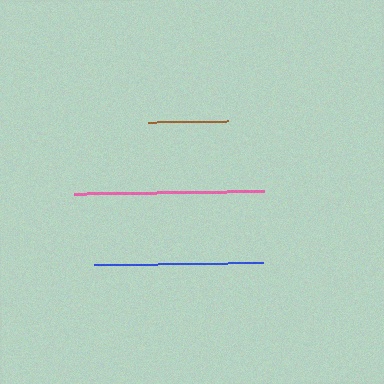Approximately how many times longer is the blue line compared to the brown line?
The blue line is approximately 2.1 times the length of the brown line.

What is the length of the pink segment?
The pink segment is approximately 190 pixels long.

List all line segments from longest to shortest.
From longest to shortest: pink, blue, brown.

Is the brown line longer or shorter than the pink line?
The pink line is longer than the brown line.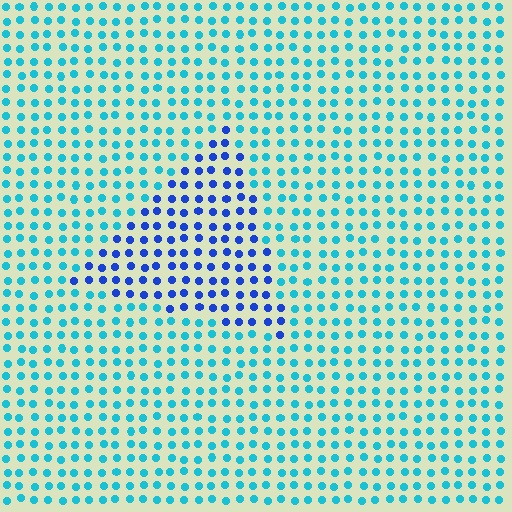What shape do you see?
I see a triangle.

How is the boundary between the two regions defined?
The boundary is defined purely by a slight shift in hue (about 41 degrees). Spacing, size, and orientation are identical on both sides.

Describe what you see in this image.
The image is filled with small cyan elements in a uniform arrangement. A triangle-shaped region is visible where the elements are tinted to a slightly different hue, forming a subtle color boundary.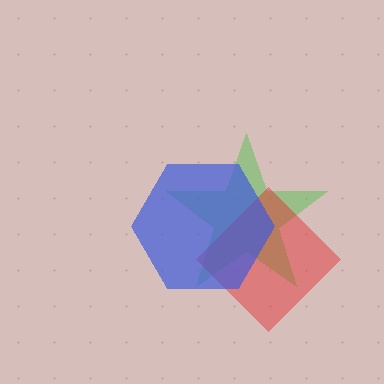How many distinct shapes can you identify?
There are 3 distinct shapes: a green star, a red diamond, a blue hexagon.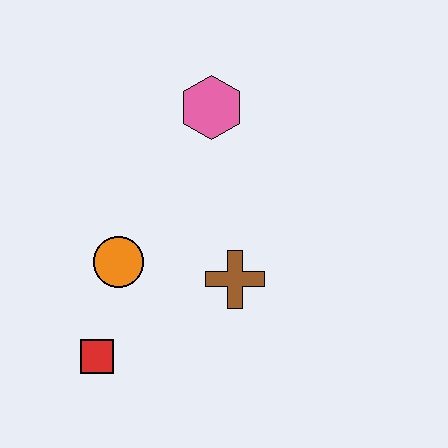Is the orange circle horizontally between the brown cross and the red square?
Yes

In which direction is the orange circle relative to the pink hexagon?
The orange circle is below the pink hexagon.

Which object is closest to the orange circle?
The red square is closest to the orange circle.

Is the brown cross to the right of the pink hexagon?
Yes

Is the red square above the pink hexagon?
No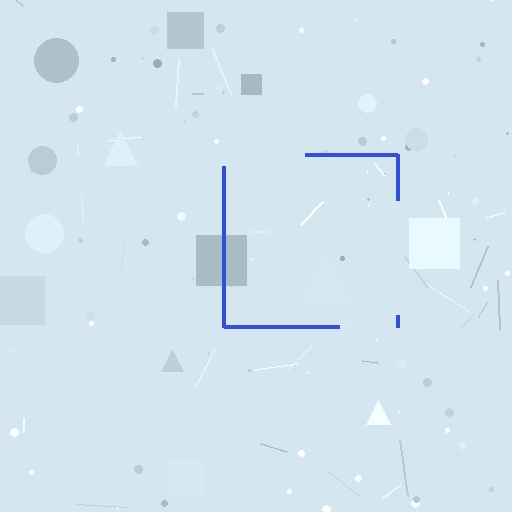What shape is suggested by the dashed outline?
The dashed outline suggests a square.